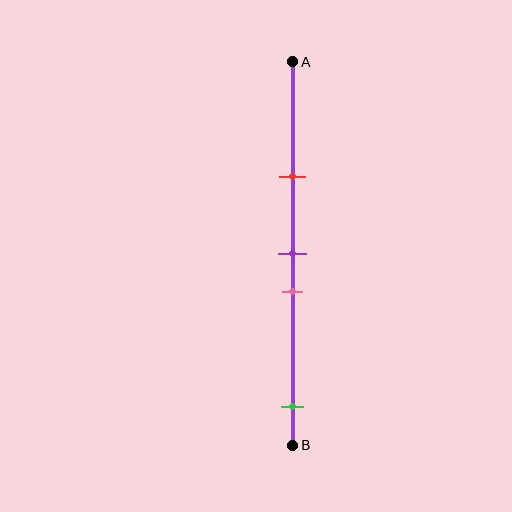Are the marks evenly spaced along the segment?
No, the marks are not evenly spaced.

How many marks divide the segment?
There are 4 marks dividing the segment.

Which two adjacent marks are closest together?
The purple and pink marks are the closest adjacent pair.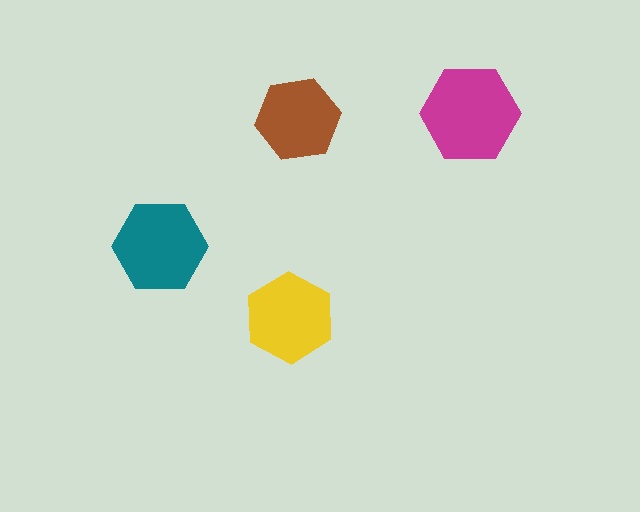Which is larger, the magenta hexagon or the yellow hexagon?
The magenta one.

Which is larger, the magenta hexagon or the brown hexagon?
The magenta one.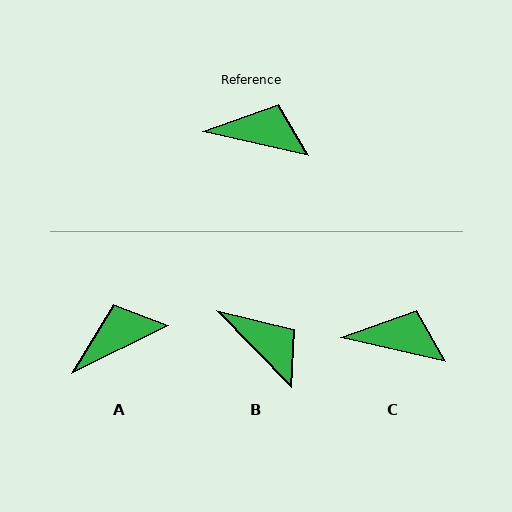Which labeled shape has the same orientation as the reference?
C.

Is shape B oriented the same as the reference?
No, it is off by about 33 degrees.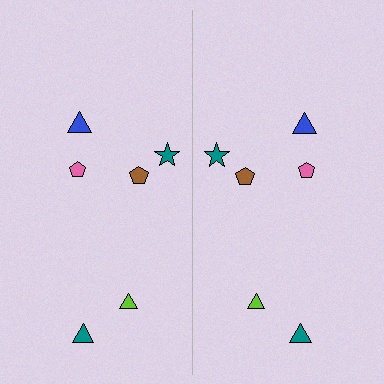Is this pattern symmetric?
Yes, this pattern has bilateral (reflection) symmetry.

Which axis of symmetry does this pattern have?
The pattern has a vertical axis of symmetry running through the center of the image.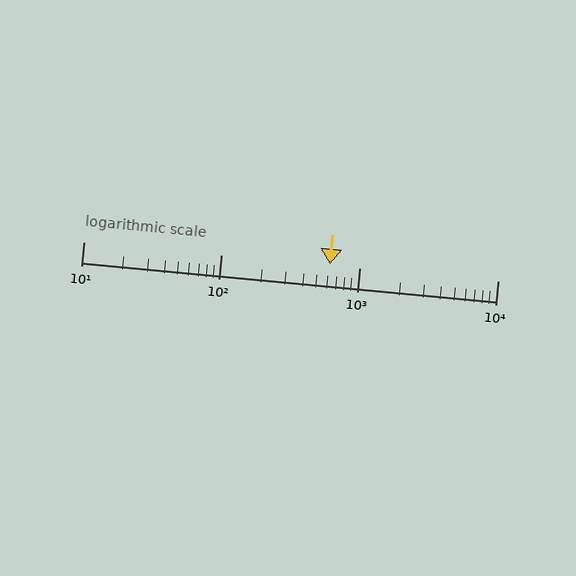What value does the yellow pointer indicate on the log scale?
The pointer indicates approximately 610.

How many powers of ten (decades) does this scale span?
The scale spans 3 decades, from 10 to 10000.